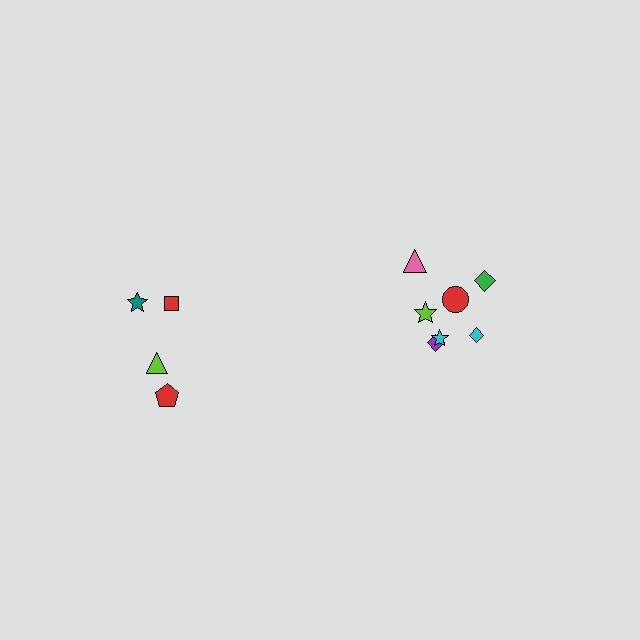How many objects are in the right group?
There are 7 objects.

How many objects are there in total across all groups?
There are 11 objects.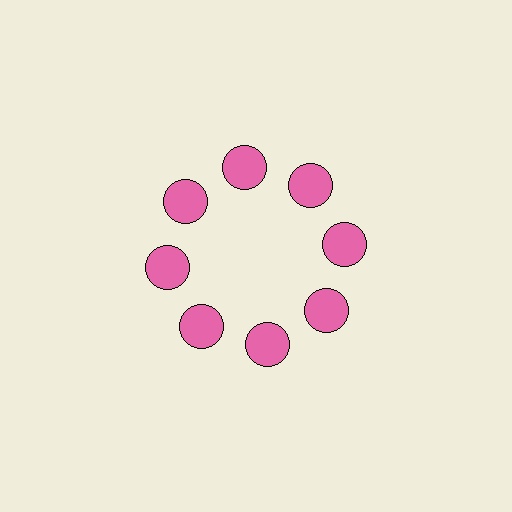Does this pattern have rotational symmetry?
Yes, this pattern has 8-fold rotational symmetry. It looks the same after rotating 45 degrees around the center.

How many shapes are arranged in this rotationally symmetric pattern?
There are 8 shapes, arranged in 8 groups of 1.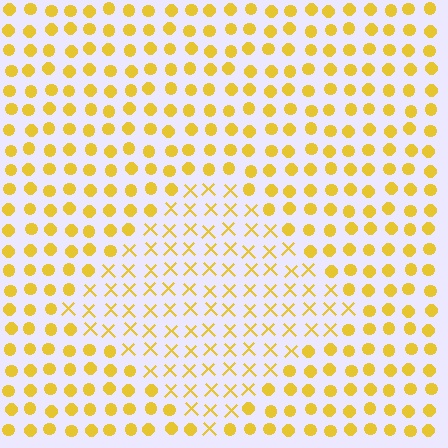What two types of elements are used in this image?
The image uses X marks inside the diamond region and circles outside it.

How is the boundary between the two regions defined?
The boundary is defined by a change in element shape: X marks inside vs. circles outside. All elements share the same color and spacing.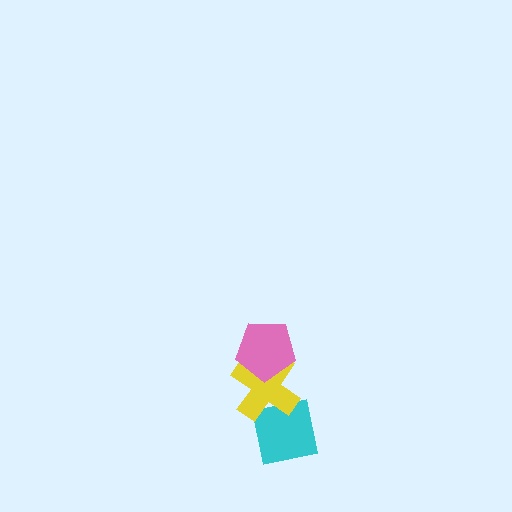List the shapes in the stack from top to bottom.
From top to bottom: the pink pentagon, the yellow cross, the cyan square.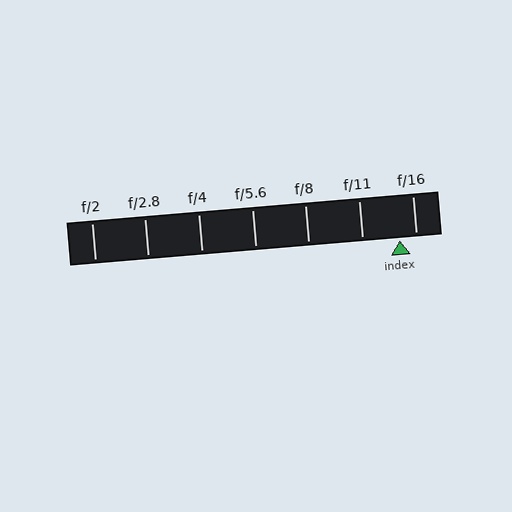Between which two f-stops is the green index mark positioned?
The index mark is between f/11 and f/16.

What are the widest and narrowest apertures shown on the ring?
The widest aperture shown is f/2 and the narrowest is f/16.